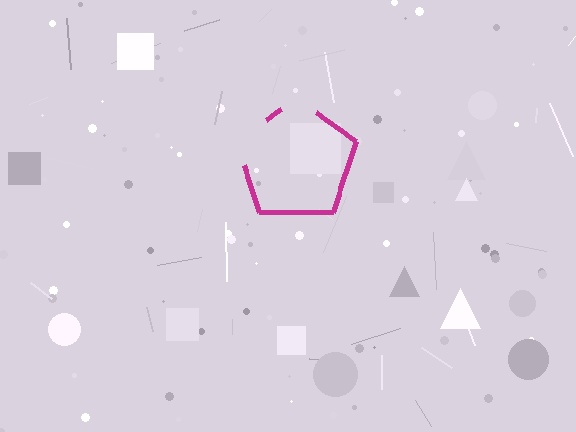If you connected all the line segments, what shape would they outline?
They would outline a pentagon.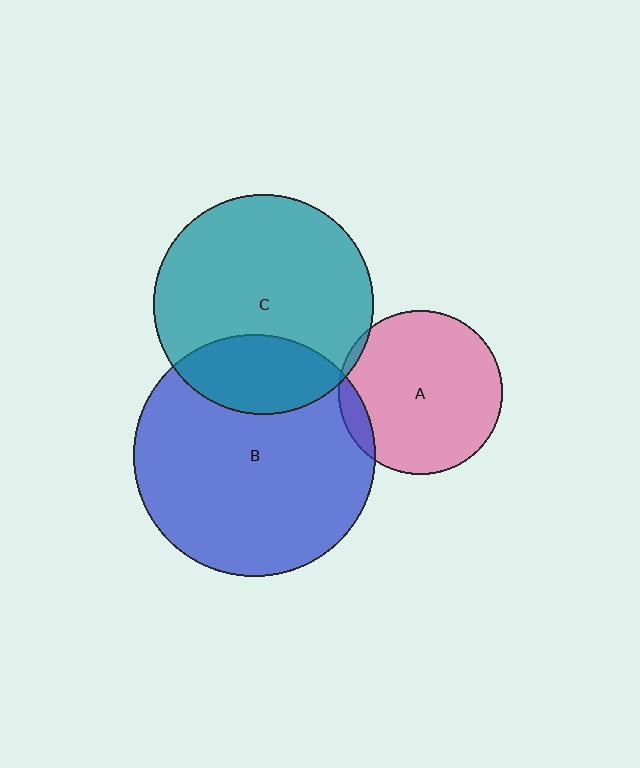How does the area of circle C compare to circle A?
Approximately 1.8 times.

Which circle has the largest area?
Circle B (blue).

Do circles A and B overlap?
Yes.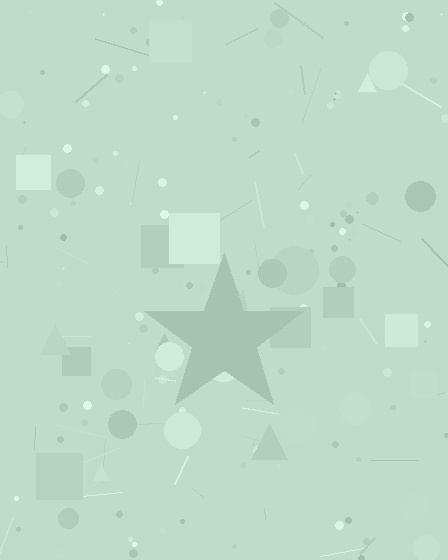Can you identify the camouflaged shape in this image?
The camouflaged shape is a star.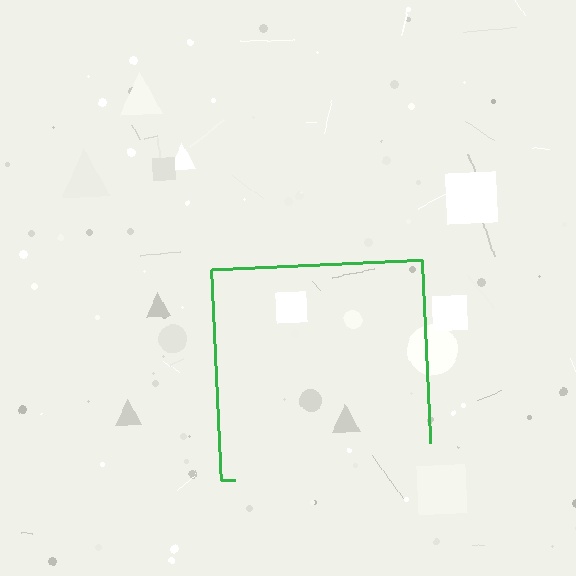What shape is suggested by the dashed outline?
The dashed outline suggests a square.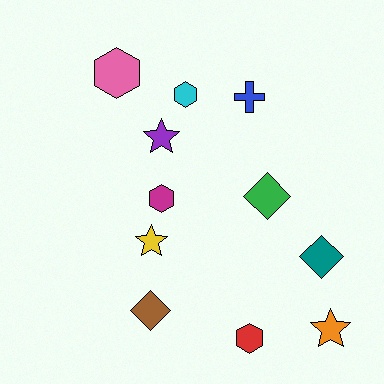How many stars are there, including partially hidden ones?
There are 3 stars.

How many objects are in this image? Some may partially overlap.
There are 11 objects.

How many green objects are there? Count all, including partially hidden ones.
There is 1 green object.